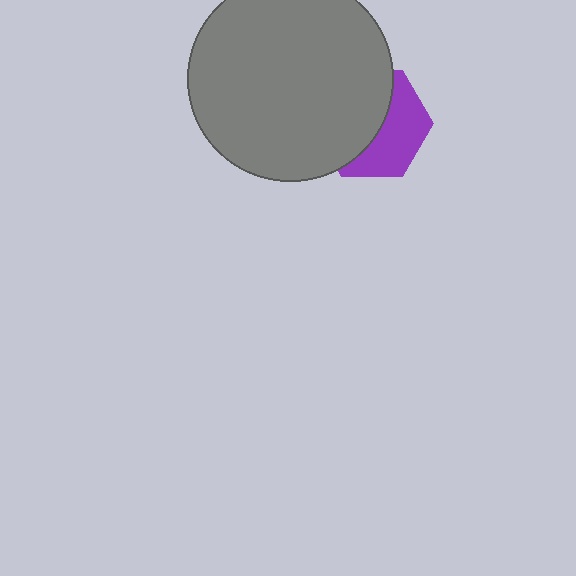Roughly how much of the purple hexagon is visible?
About half of it is visible (roughly 45%).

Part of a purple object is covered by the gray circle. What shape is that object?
It is a hexagon.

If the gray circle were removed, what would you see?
You would see the complete purple hexagon.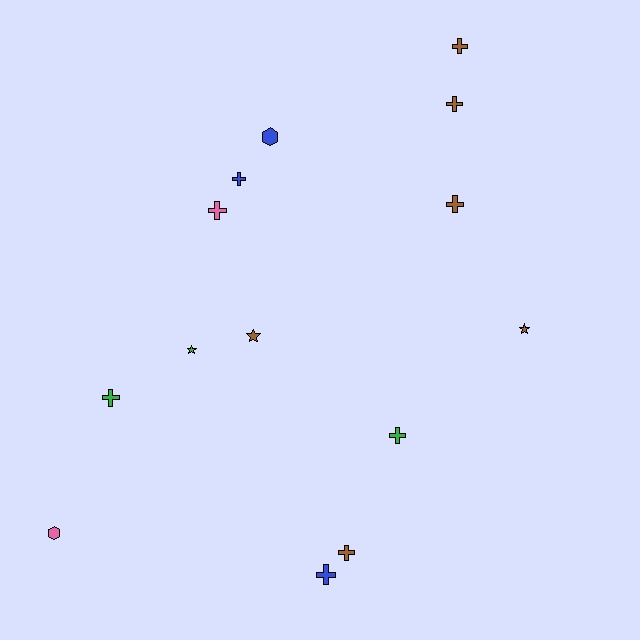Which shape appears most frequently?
Cross, with 9 objects.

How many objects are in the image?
There are 14 objects.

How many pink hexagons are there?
There is 1 pink hexagon.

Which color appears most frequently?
Brown, with 6 objects.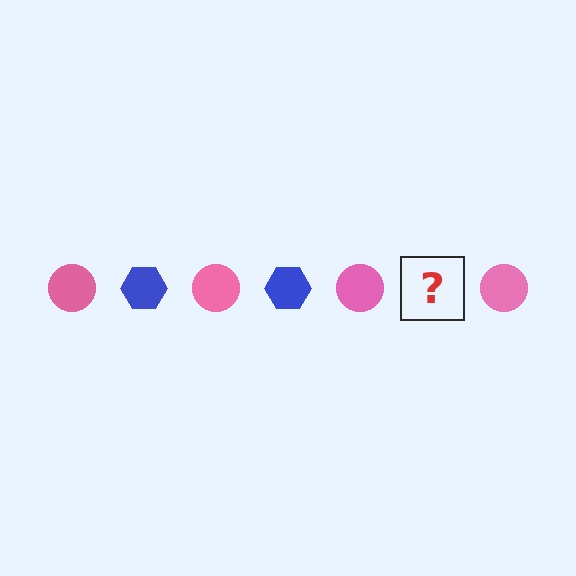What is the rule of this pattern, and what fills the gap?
The rule is that the pattern alternates between pink circle and blue hexagon. The gap should be filled with a blue hexagon.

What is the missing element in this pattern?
The missing element is a blue hexagon.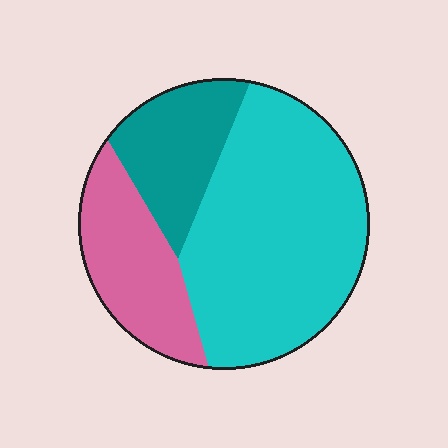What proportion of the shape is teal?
Teal takes up between a sixth and a third of the shape.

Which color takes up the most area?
Cyan, at roughly 55%.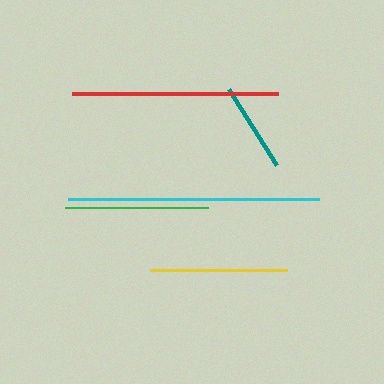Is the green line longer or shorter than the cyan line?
The cyan line is longer than the green line.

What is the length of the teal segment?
The teal segment is approximately 90 pixels long.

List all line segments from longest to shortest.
From longest to shortest: cyan, red, green, yellow, teal.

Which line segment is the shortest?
The teal line is the shortest at approximately 90 pixels.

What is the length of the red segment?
The red segment is approximately 207 pixels long.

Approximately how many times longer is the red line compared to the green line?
The red line is approximately 1.4 times the length of the green line.